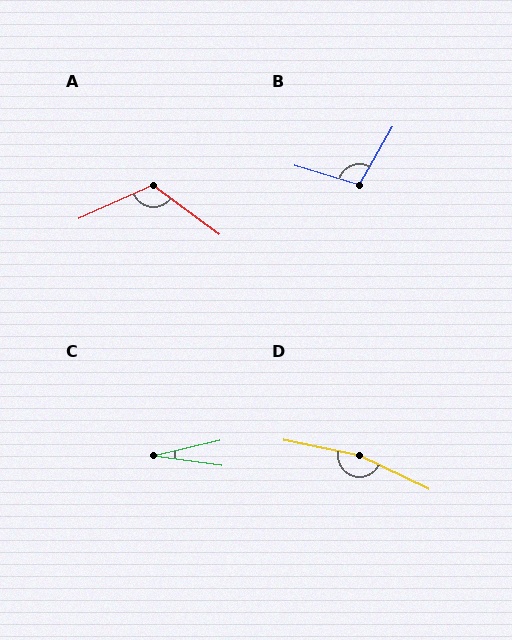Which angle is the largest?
D, at approximately 166 degrees.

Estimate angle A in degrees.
Approximately 119 degrees.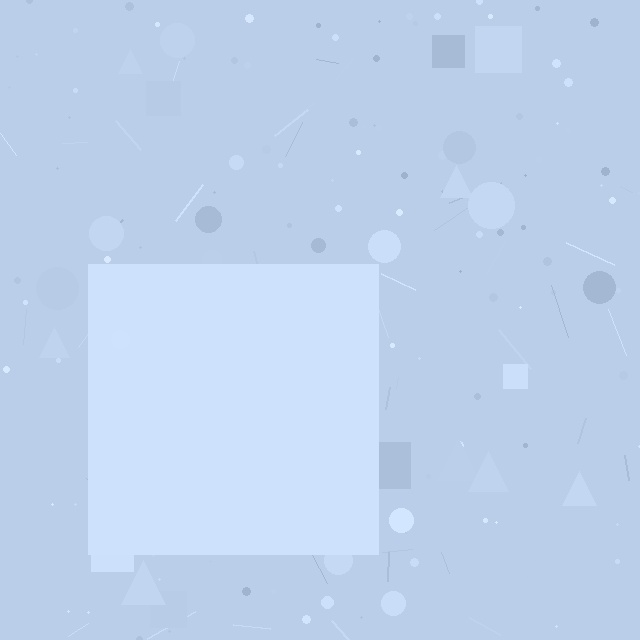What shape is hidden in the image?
A square is hidden in the image.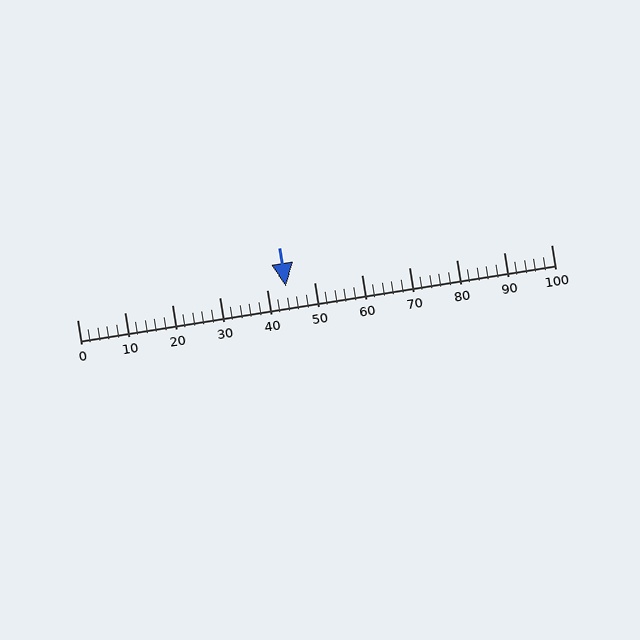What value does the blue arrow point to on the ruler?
The blue arrow points to approximately 44.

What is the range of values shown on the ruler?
The ruler shows values from 0 to 100.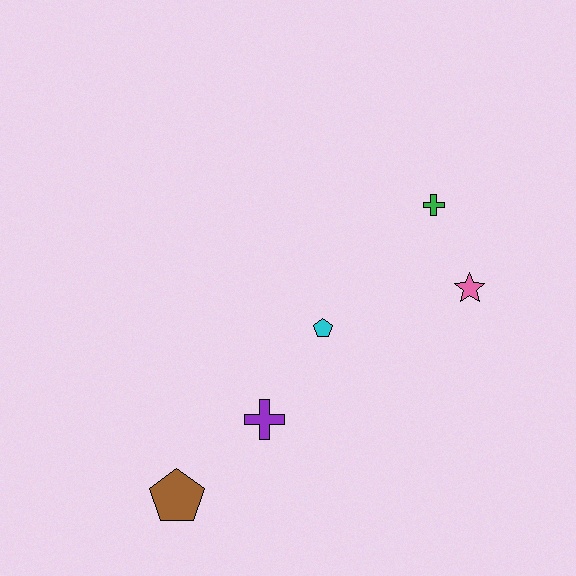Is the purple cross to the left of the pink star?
Yes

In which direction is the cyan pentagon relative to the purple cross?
The cyan pentagon is above the purple cross.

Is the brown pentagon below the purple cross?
Yes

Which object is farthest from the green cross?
The brown pentagon is farthest from the green cross.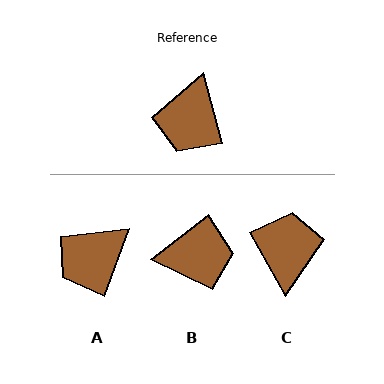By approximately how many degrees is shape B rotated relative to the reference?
Approximately 113 degrees counter-clockwise.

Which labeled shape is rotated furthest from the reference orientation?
C, about 166 degrees away.